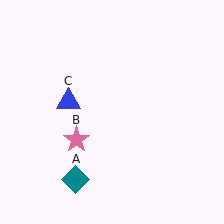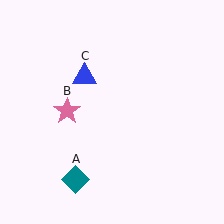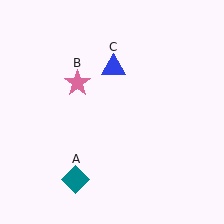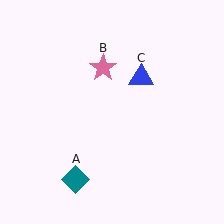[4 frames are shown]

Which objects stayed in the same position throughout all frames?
Teal diamond (object A) remained stationary.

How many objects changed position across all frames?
2 objects changed position: pink star (object B), blue triangle (object C).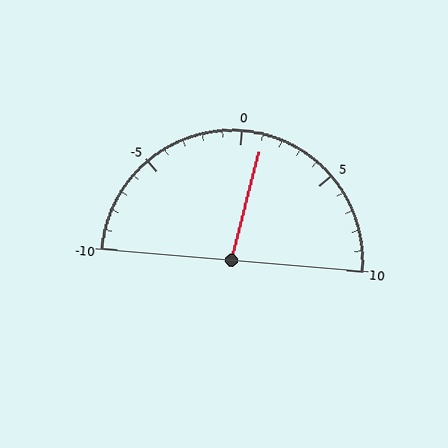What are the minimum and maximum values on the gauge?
The gauge ranges from -10 to 10.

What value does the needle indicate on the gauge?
The needle indicates approximately 1.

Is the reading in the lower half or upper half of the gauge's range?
The reading is in the upper half of the range (-10 to 10).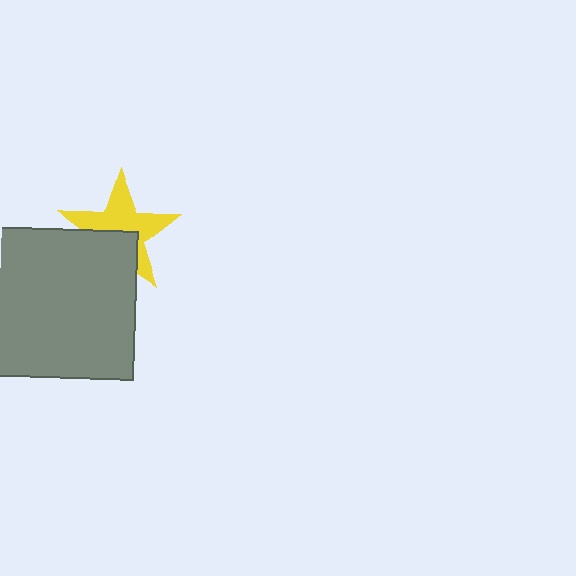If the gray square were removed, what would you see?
You would see the complete yellow star.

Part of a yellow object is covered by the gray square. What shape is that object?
It is a star.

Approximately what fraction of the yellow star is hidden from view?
Roughly 39% of the yellow star is hidden behind the gray square.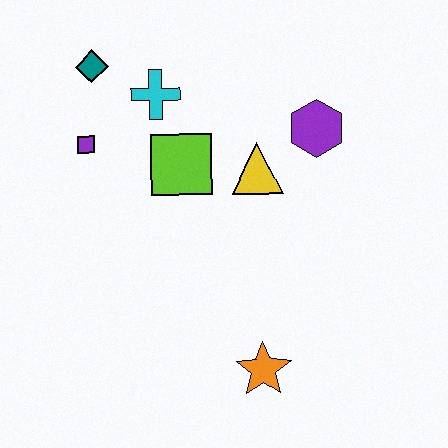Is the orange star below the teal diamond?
Yes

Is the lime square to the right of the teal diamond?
Yes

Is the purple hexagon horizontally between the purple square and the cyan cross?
No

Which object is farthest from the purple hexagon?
The orange star is farthest from the purple hexagon.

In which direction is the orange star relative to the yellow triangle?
The orange star is below the yellow triangle.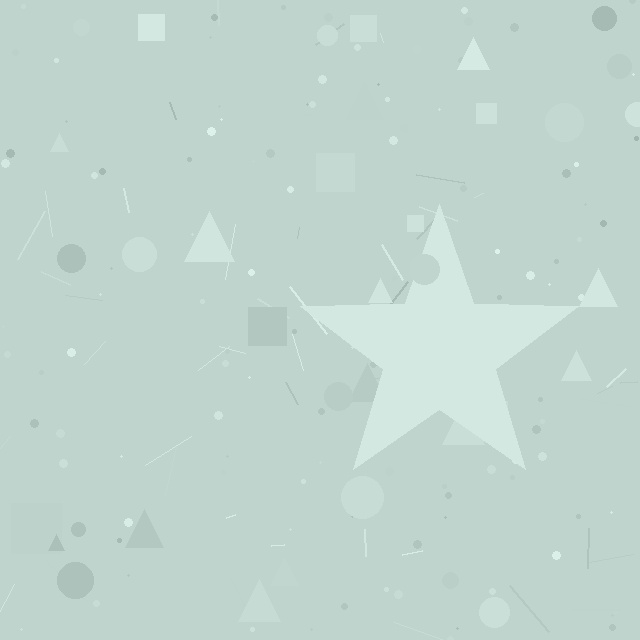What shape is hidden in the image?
A star is hidden in the image.